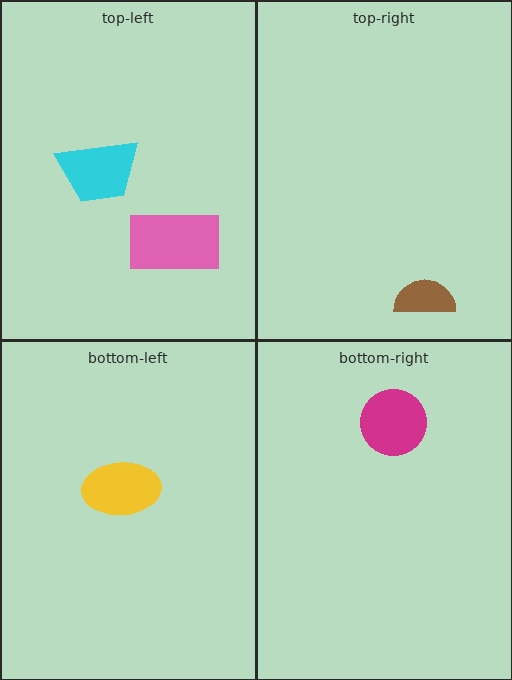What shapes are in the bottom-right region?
The magenta circle.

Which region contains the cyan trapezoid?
The top-left region.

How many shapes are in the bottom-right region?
1.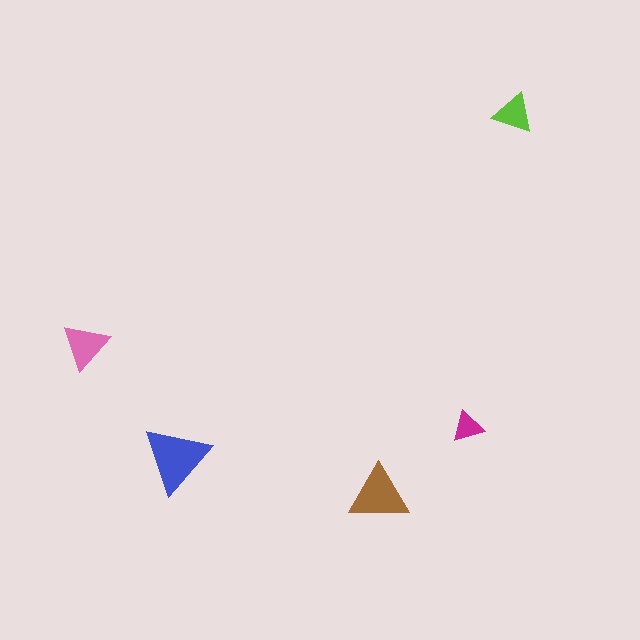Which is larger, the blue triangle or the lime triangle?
The blue one.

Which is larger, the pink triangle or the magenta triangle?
The pink one.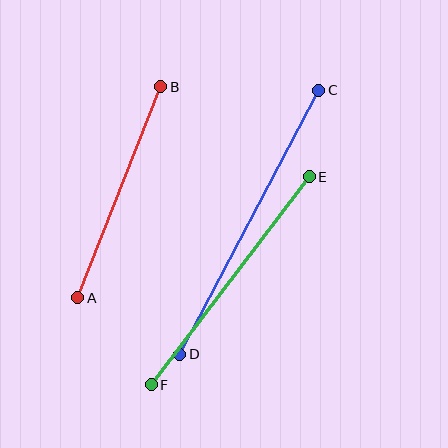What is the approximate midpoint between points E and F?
The midpoint is at approximately (230, 281) pixels.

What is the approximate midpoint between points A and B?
The midpoint is at approximately (119, 192) pixels.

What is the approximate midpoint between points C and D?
The midpoint is at approximately (249, 222) pixels.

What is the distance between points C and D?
The distance is approximately 298 pixels.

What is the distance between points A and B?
The distance is approximately 227 pixels.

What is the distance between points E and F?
The distance is approximately 261 pixels.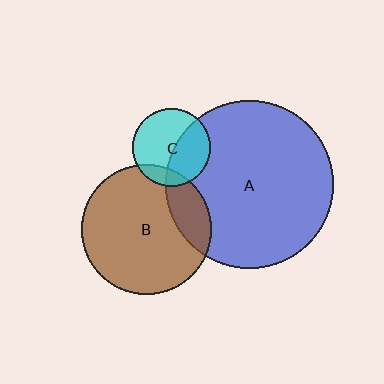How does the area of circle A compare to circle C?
Approximately 4.6 times.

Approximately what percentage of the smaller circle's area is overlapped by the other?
Approximately 15%.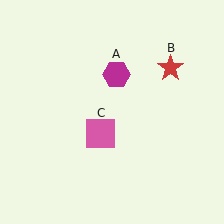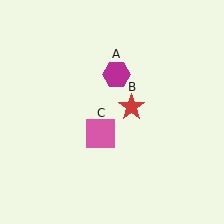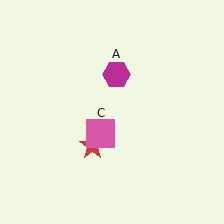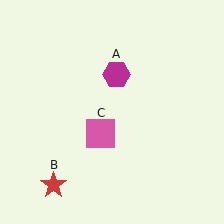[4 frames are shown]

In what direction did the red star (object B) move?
The red star (object B) moved down and to the left.